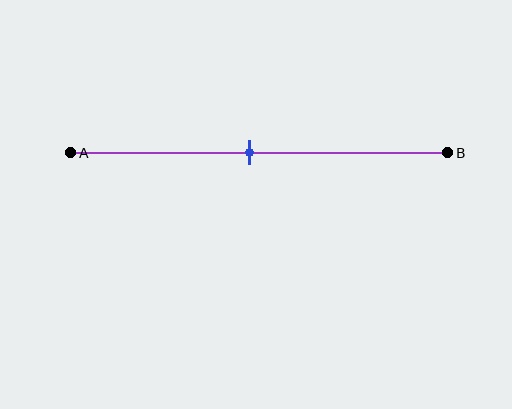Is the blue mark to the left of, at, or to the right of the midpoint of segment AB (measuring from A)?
The blue mark is approximately at the midpoint of segment AB.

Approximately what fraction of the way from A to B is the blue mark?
The blue mark is approximately 45% of the way from A to B.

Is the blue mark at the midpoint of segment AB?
Yes, the mark is approximately at the midpoint.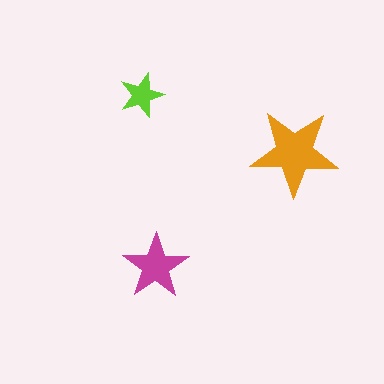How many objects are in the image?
There are 3 objects in the image.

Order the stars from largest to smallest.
the orange one, the magenta one, the lime one.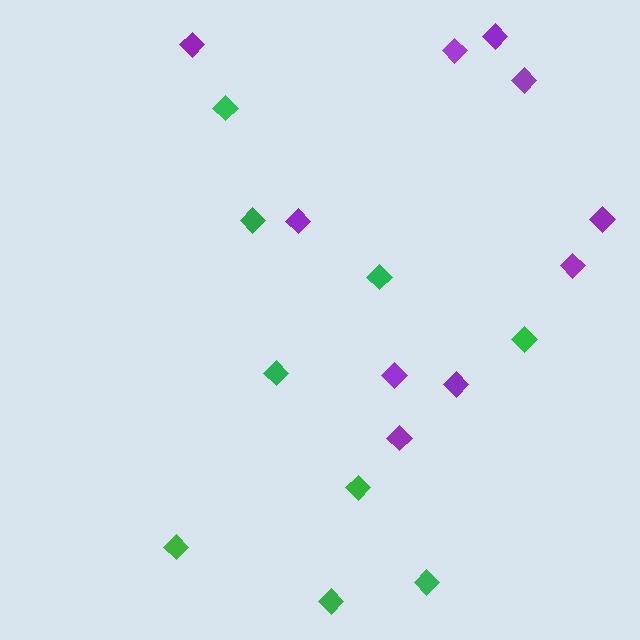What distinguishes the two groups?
There are 2 groups: one group of green diamonds (9) and one group of purple diamonds (10).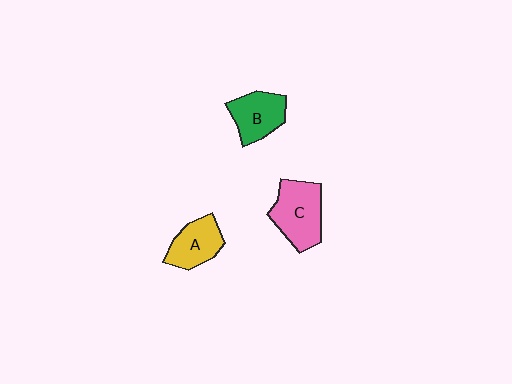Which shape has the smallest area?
Shape A (yellow).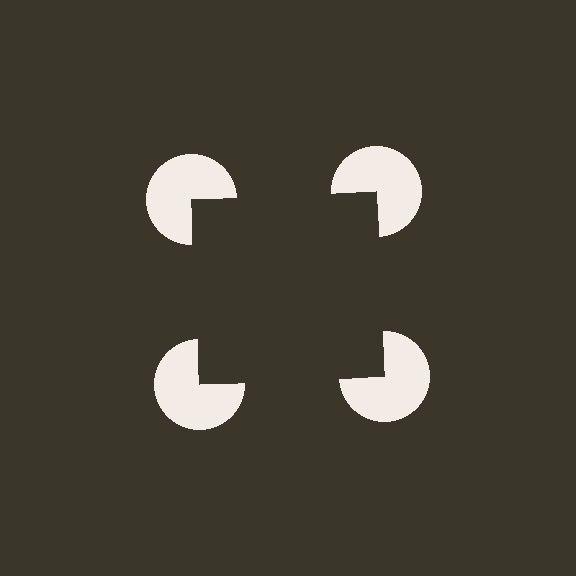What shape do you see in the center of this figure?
An illusory square — its edges are inferred from the aligned wedge cuts in the pac-man discs, not physically drawn.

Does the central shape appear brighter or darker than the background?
It typically appears slightly darker than the background, even though no actual brightness change is drawn.